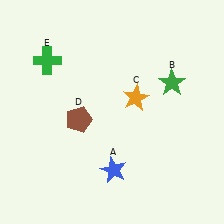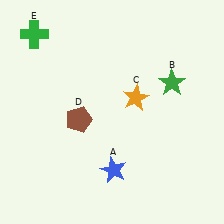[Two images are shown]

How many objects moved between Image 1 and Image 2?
1 object moved between the two images.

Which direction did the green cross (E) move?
The green cross (E) moved up.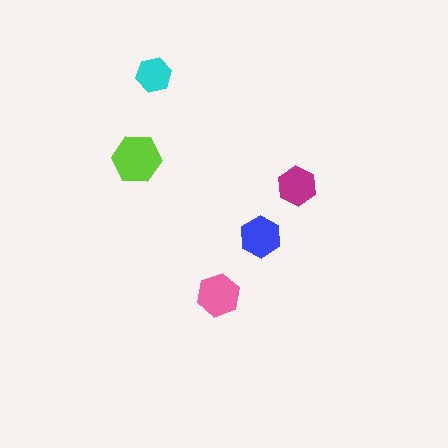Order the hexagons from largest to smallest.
the lime one, the pink one, the blue one, the magenta one, the cyan one.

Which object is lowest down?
The pink hexagon is bottommost.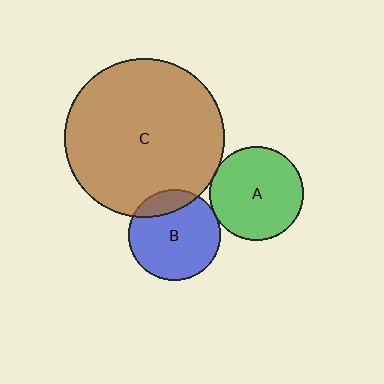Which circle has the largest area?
Circle C (brown).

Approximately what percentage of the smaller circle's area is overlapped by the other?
Approximately 5%.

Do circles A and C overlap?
Yes.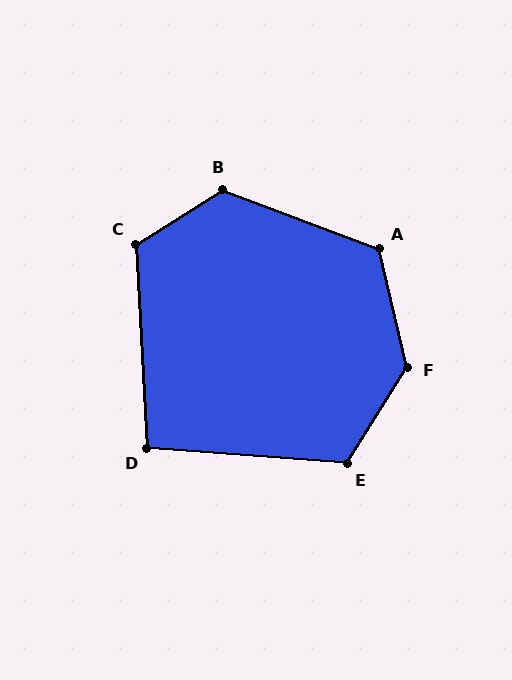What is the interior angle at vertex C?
Approximately 119 degrees (obtuse).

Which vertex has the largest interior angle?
F, at approximately 135 degrees.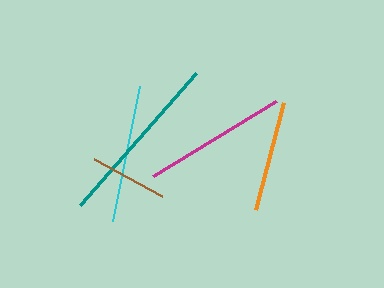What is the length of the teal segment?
The teal segment is approximately 176 pixels long.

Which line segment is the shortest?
The brown line is the shortest at approximately 77 pixels.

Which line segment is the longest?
The teal line is the longest at approximately 176 pixels.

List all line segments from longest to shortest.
From longest to shortest: teal, magenta, cyan, orange, brown.